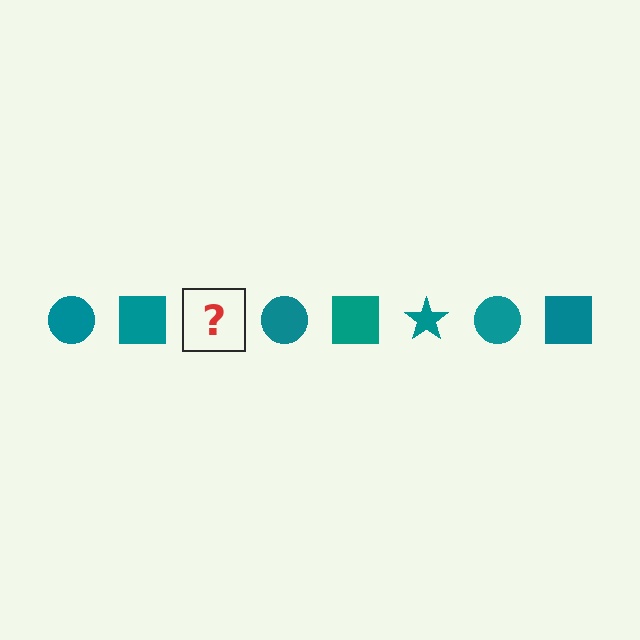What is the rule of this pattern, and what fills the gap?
The rule is that the pattern cycles through circle, square, star shapes in teal. The gap should be filled with a teal star.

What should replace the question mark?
The question mark should be replaced with a teal star.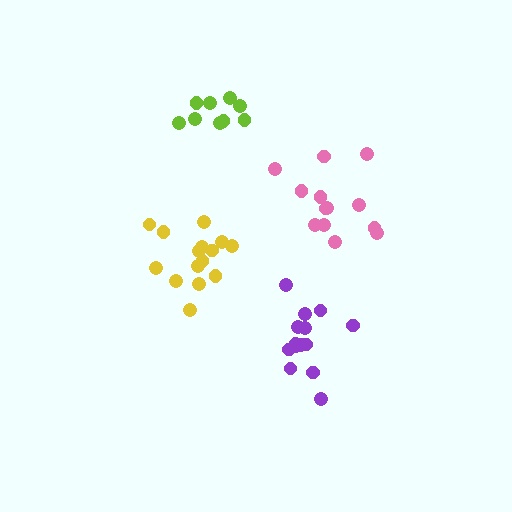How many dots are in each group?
Group 1: 13 dots, Group 2: 15 dots, Group 3: 9 dots, Group 4: 14 dots (51 total).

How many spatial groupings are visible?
There are 4 spatial groupings.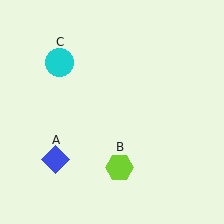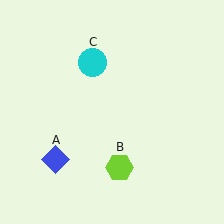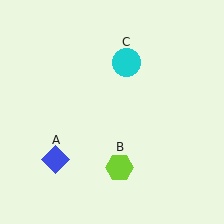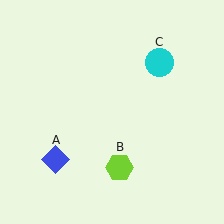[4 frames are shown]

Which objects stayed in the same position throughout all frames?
Blue diamond (object A) and lime hexagon (object B) remained stationary.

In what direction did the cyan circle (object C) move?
The cyan circle (object C) moved right.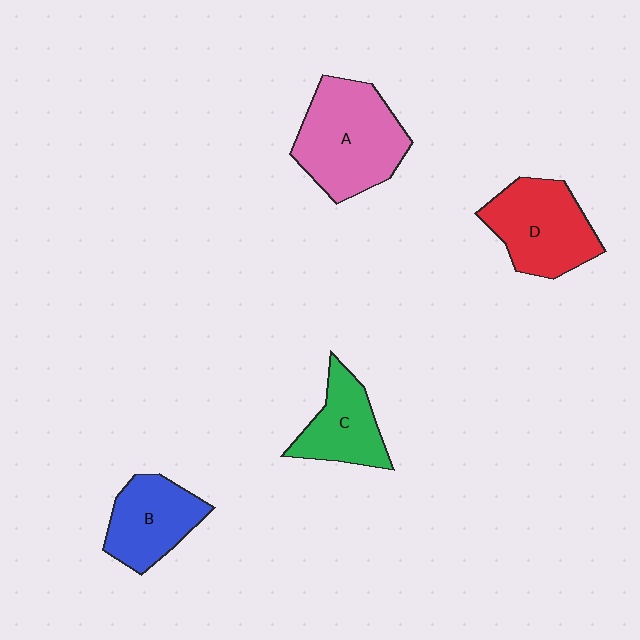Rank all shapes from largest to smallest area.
From largest to smallest: A (pink), D (red), B (blue), C (green).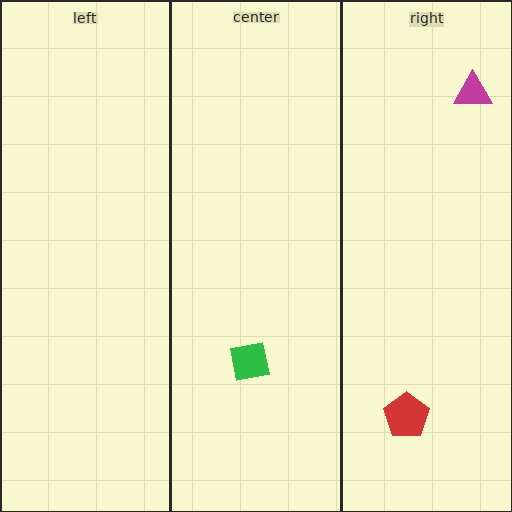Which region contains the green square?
The center region.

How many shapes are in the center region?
1.